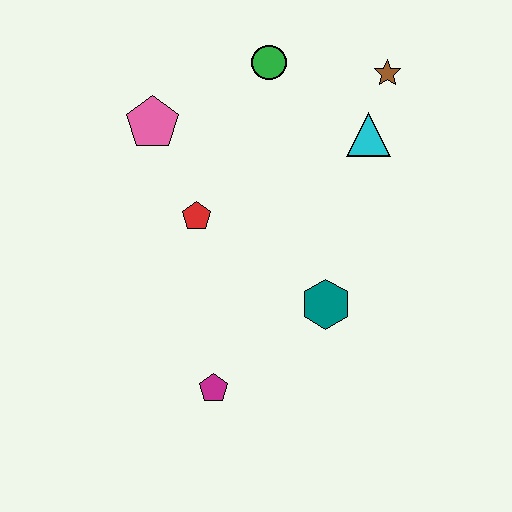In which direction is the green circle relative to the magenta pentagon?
The green circle is above the magenta pentagon.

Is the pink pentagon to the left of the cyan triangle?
Yes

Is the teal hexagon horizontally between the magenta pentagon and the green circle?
No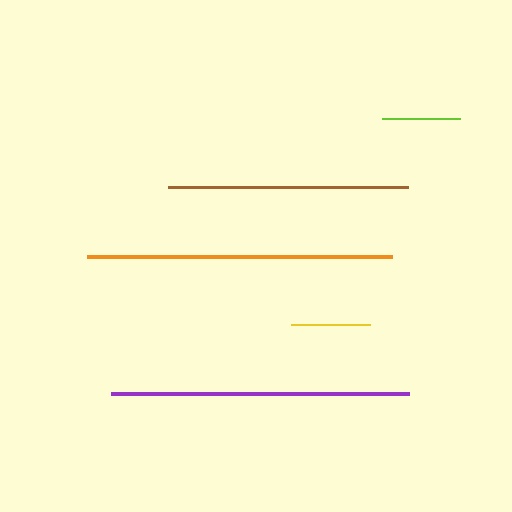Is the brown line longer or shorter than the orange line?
The orange line is longer than the brown line.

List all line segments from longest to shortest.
From longest to shortest: orange, purple, brown, yellow, lime.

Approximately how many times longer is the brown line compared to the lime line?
The brown line is approximately 3.1 times the length of the lime line.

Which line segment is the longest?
The orange line is the longest at approximately 306 pixels.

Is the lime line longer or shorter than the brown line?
The brown line is longer than the lime line.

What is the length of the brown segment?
The brown segment is approximately 240 pixels long.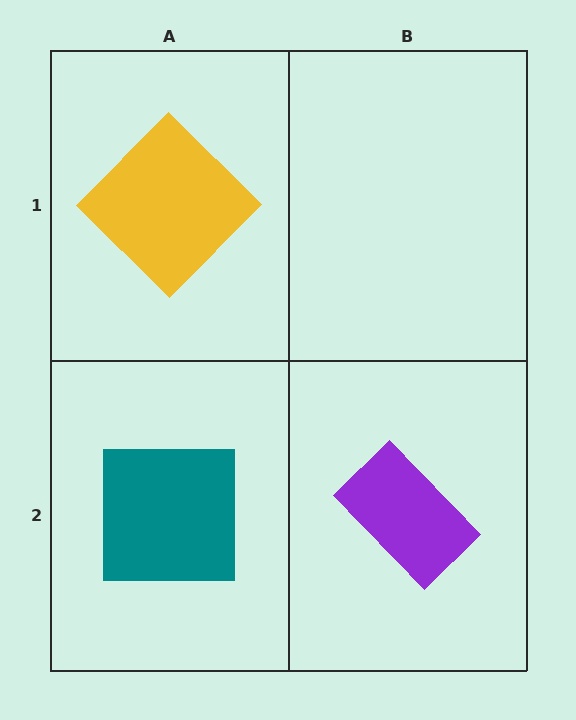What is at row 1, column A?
A yellow diamond.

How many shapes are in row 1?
1 shape.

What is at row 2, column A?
A teal square.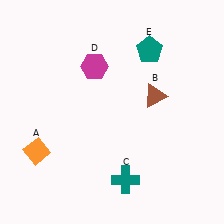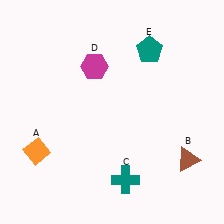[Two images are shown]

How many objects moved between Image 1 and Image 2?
1 object moved between the two images.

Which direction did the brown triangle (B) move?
The brown triangle (B) moved down.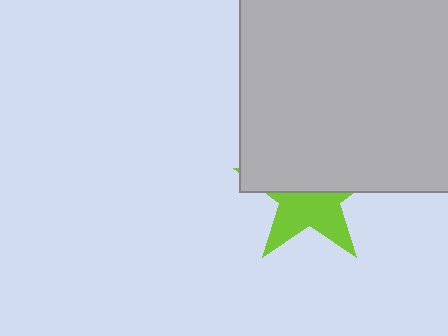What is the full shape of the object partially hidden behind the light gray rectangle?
The partially hidden object is a lime star.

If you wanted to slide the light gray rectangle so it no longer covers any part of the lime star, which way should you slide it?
Slide it up — that is the most direct way to separate the two shapes.